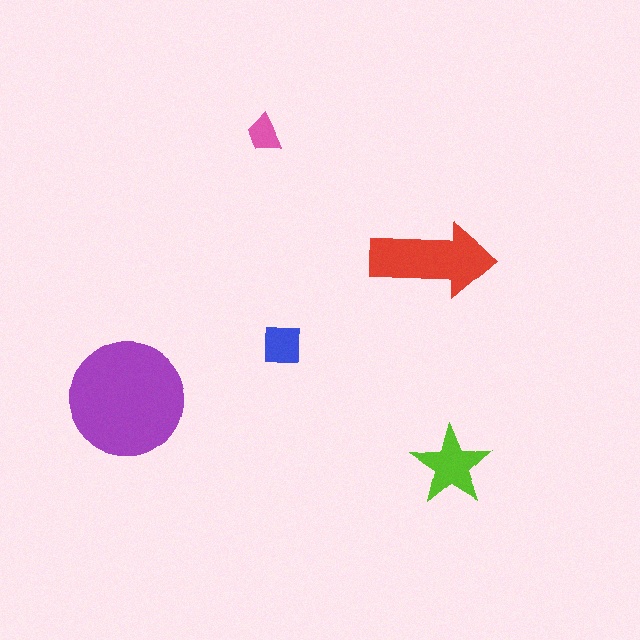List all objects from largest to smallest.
The purple circle, the red arrow, the lime star, the blue square, the pink trapezoid.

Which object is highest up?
The pink trapezoid is topmost.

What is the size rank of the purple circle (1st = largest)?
1st.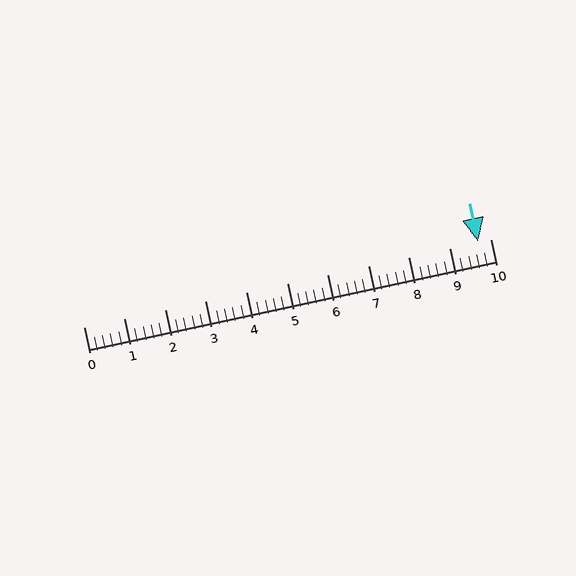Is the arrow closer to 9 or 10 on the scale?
The arrow is closer to 10.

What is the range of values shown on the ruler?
The ruler shows values from 0 to 10.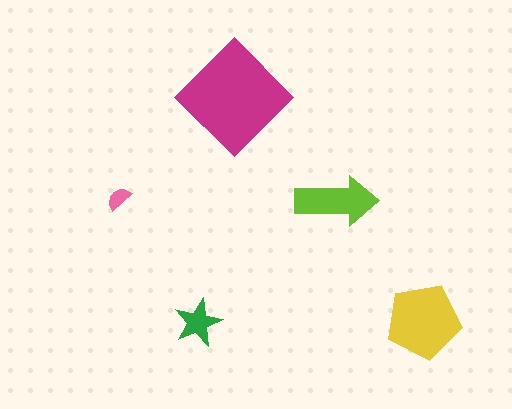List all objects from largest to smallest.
The magenta diamond, the yellow pentagon, the lime arrow, the green star, the pink semicircle.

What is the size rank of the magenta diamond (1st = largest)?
1st.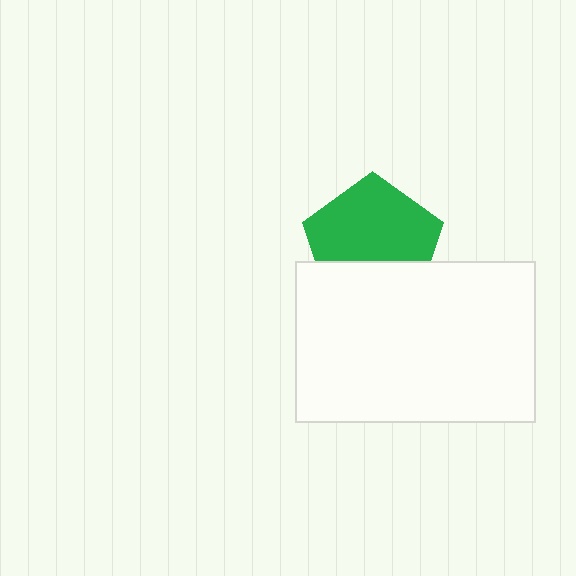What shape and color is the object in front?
The object in front is a white rectangle.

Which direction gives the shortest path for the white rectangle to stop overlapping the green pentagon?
Moving down gives the shortest separation.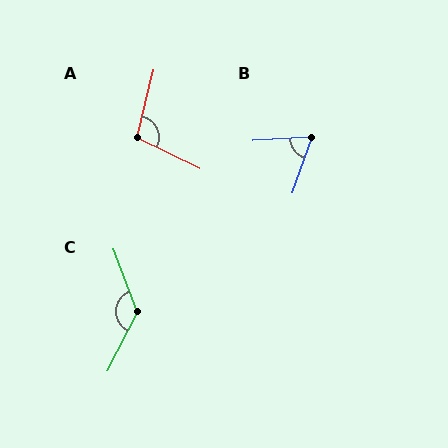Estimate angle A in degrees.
Approximately 102 degrees.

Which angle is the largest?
C, at approximately 133 degrees.